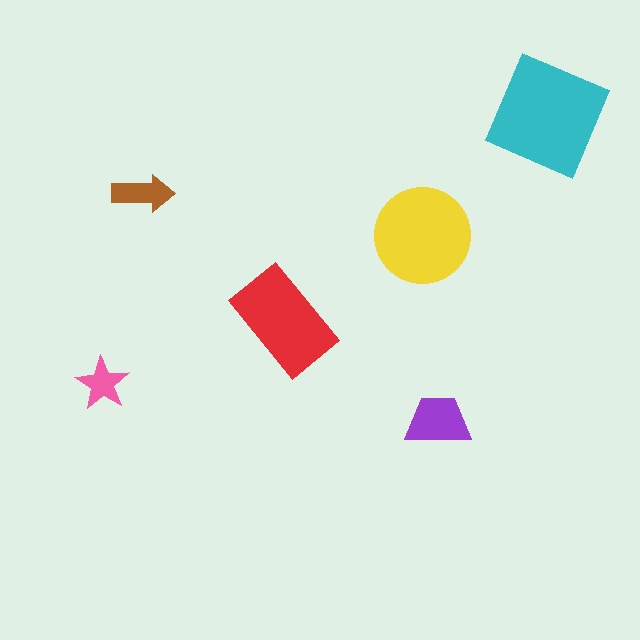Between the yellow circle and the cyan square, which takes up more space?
The cyan square.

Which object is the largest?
The cyan square.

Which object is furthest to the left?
The pink star is leftmost.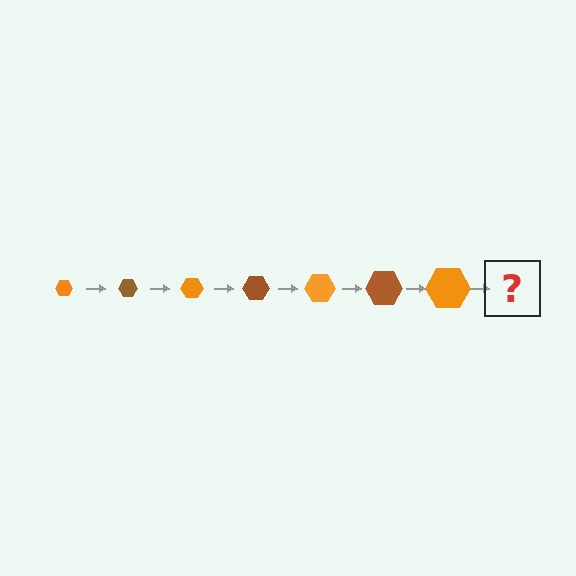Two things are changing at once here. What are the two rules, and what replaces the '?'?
The two rules are that the hexagon grows larger each step and the color cycles through orange and brown. The '?' should be a brown hexagon, larger than the previous one.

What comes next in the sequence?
The next element should be a brown hexagon, larger than the previous one.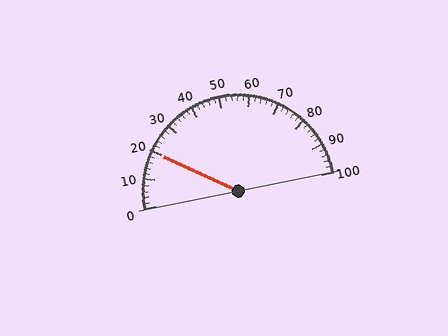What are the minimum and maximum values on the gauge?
The gauge ranges from 0 to 100.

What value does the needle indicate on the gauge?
The needle indicates approximately 20.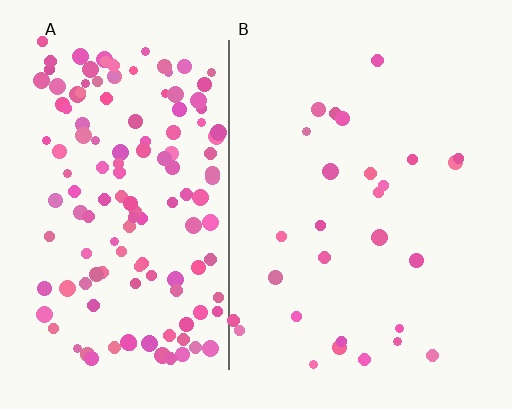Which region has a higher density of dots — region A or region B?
A (the left).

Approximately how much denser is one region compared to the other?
Approximately 5.2× — region A over region B.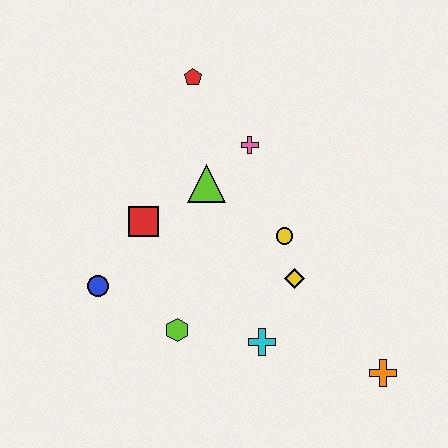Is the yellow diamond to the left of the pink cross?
No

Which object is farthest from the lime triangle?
The orange cross is farthest from the lime triangle.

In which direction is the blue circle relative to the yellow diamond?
The blue circle is to the left of the yellow diamond.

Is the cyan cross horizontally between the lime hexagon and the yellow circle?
Yes